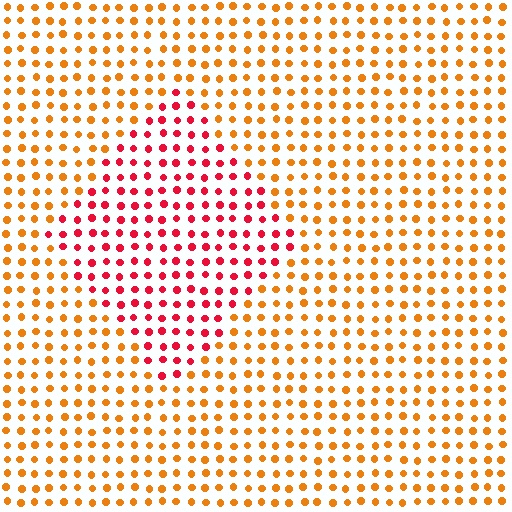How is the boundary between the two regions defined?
The boundary is defined purely by a slight shift in hue (about 43 degrees). Spacing, size, and orientation are identical on both sides.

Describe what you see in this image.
The image is filled with small orange elements in a uniform arrangement. A diamond-shaped region is visible where the elements are tinted to a slightly different hue, forming a subtle color boundary.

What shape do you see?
I see a diamond.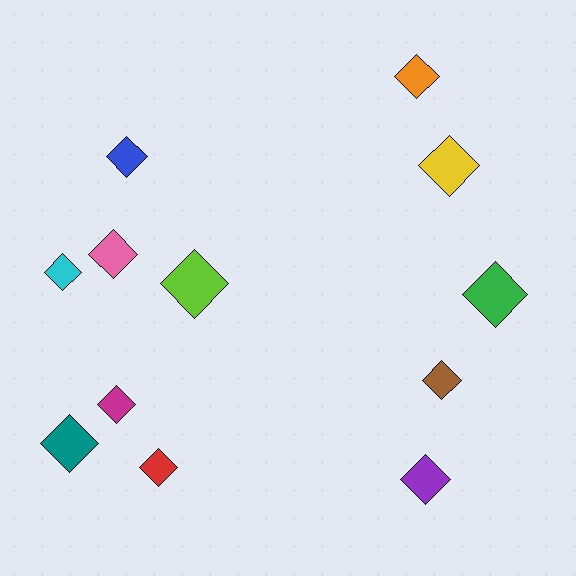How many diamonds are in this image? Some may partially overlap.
There are 12 diamonds.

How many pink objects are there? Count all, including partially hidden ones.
There is 1 pink object.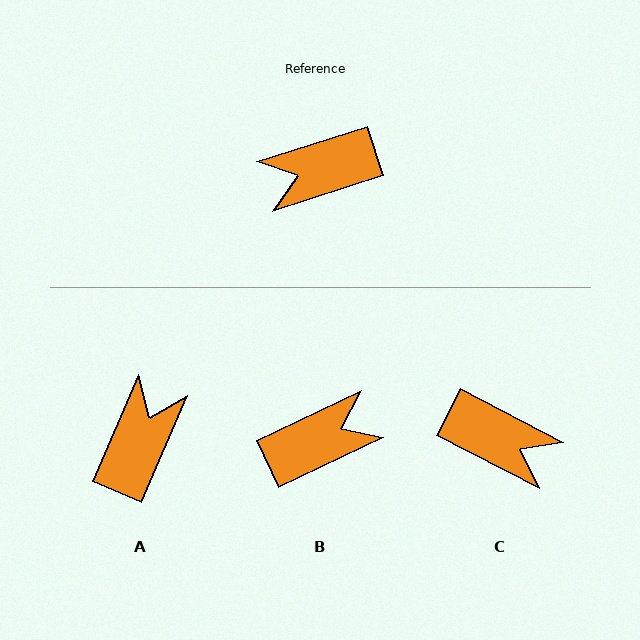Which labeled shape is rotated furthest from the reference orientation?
B, about 172 degrees away.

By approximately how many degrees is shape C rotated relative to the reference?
Approximately 135 degrees counter-clockwise.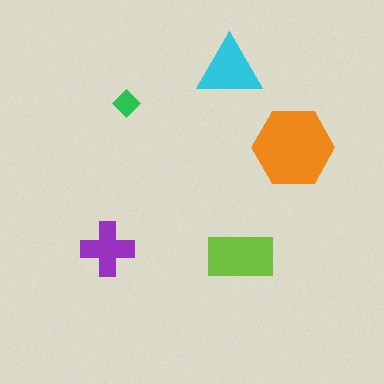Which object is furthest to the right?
The orange hexagon is rightmost.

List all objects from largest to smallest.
The orange hexagon, the lime rectangle, the cyan triangle, the purple cross, the green diamond.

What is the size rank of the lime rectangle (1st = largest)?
2nd.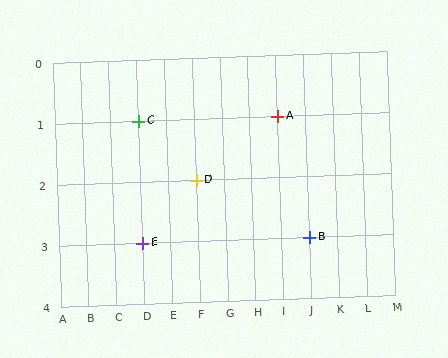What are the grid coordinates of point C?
Point C is at grid coordinates (D, 1).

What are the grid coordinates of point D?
Point D is at grid coordinates (F, 2).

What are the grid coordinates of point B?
Point B is at grid coordinates (J, 3).